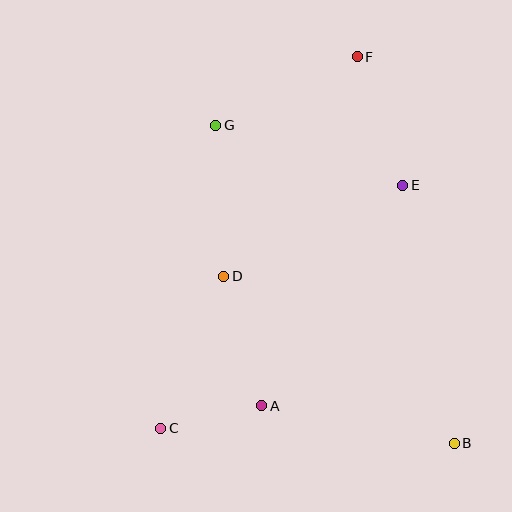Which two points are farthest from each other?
Points C and F are farthest from each other.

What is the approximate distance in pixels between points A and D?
The distance between A and D is approximately 135 pixels.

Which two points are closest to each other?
Points A and C are closest to each other.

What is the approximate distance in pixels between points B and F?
The distance between B and F is approximately 398 pixels.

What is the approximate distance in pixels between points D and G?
The distance between D and G is approximately 151 pixels.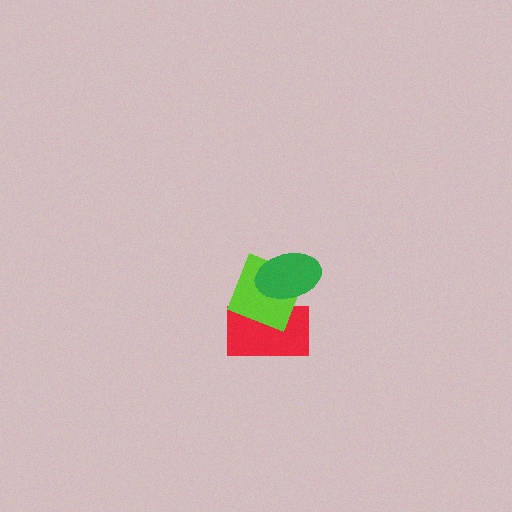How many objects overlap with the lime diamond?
2 objects overlap with the lime diamond.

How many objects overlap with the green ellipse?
2 objects overlap with the green ellipse.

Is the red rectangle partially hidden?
Yes, it is partially covered by another shape.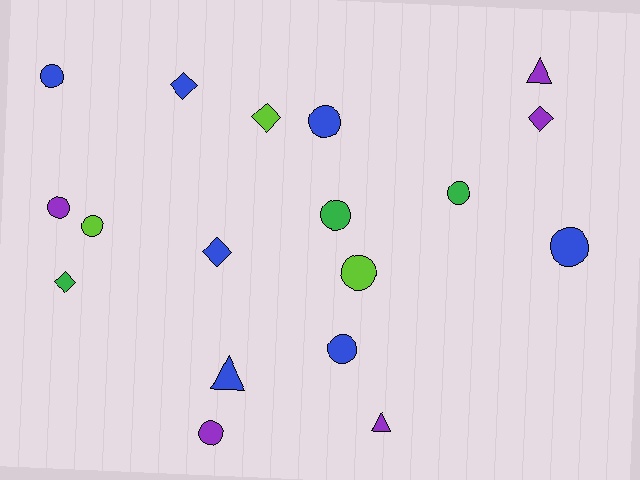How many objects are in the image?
There are 18 objects.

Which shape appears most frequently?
Circle, with 10 objects.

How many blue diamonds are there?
There are 2 blue diamonds.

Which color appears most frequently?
Blue, with 7 objects.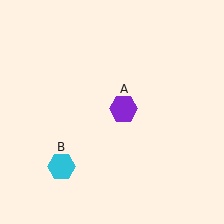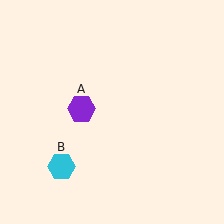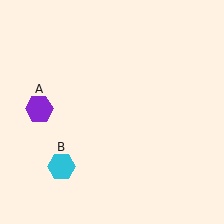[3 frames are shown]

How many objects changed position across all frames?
1 object changed position: purple hexagon (object A).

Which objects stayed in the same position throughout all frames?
Cyan hexagon (object B) remained stationary.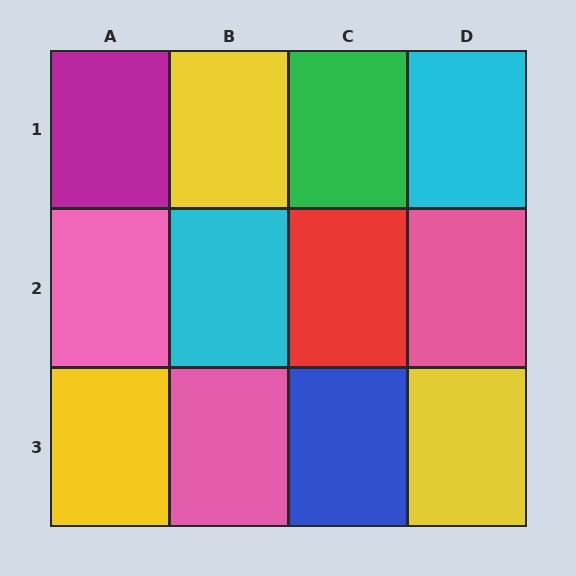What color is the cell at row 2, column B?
Cyan.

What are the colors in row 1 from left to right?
Magenta, yellow, green, cyan.